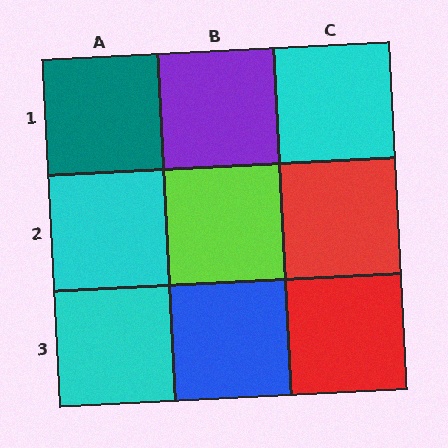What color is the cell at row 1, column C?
Cyan.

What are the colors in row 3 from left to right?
Cyan, blue, red.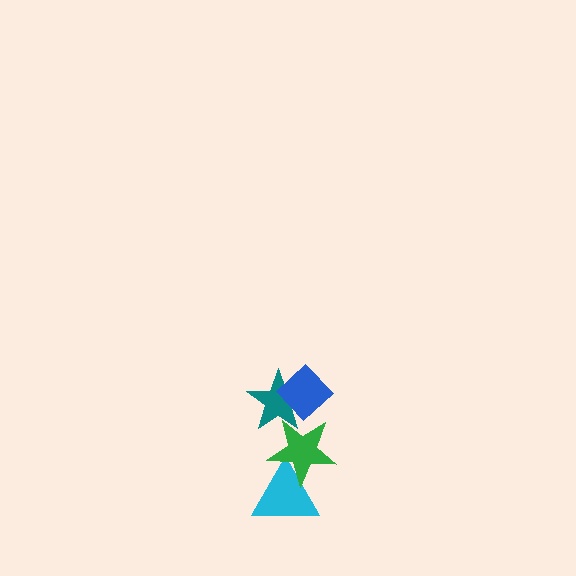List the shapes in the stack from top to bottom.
From top to bottom: the blue diamond, the teal star, the green star, the cyan triangle.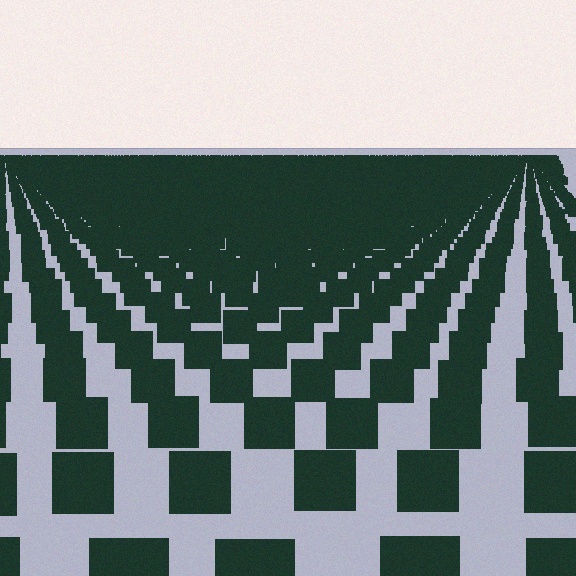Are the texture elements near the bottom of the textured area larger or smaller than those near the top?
Larger. Near the bottom, elements are closer to the viewer and appear at a bigger on-screen size.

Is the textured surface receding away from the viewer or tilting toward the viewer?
The surface is receding away from the viewer. Texture elements get smaller and denser toward the top.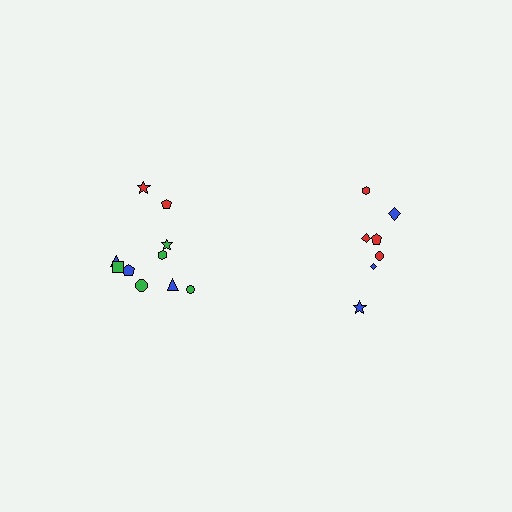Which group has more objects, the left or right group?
The left group.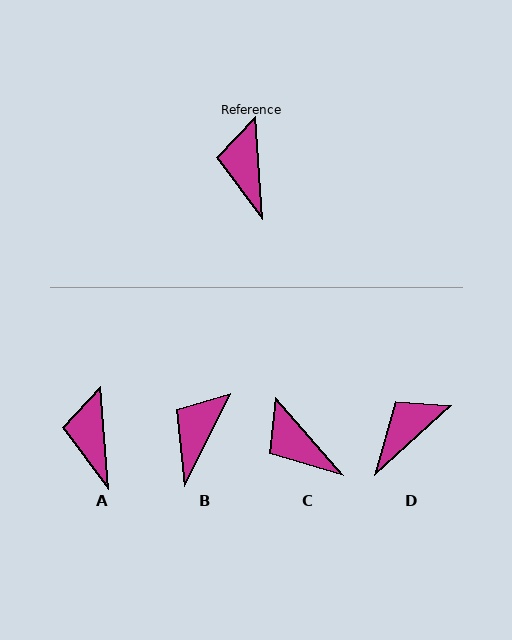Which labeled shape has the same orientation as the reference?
A.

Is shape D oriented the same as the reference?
No, it is off by about 52 degrees.